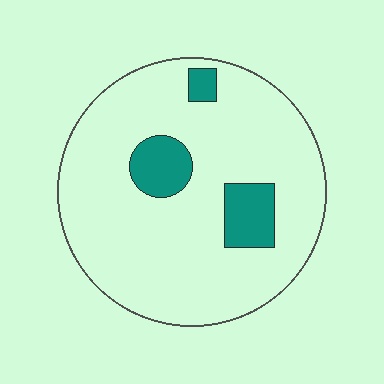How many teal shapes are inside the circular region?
3.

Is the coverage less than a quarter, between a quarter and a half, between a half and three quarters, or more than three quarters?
Less than a quarter.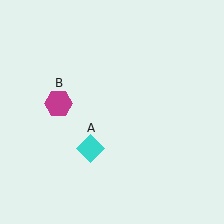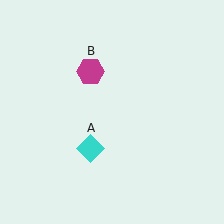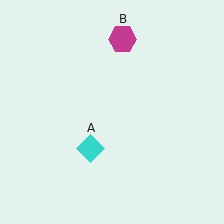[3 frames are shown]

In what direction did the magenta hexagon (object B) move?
The magenta hexagon (object B) moved up and to the right.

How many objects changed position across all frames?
1 object changed position: magenta hexagon (object B).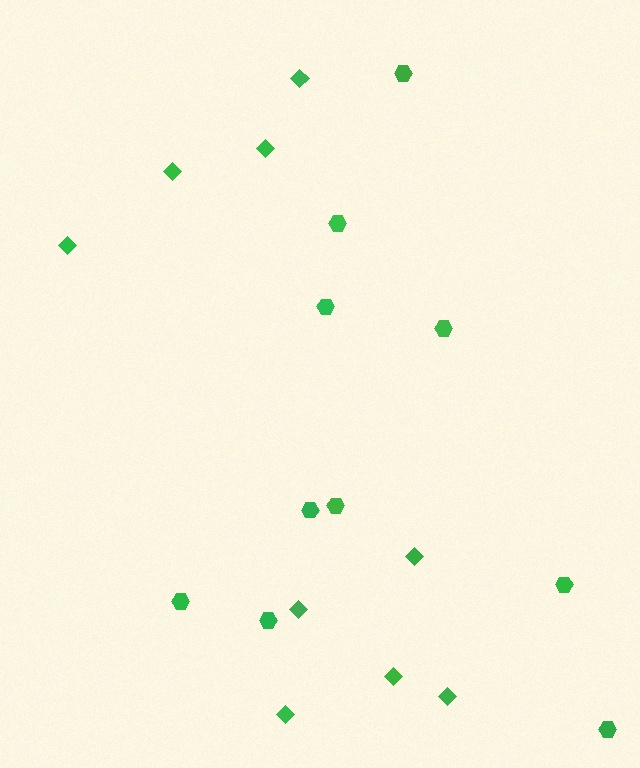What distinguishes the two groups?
There are 2 groups: one group of diamonds (9) and one group of hexagons (10).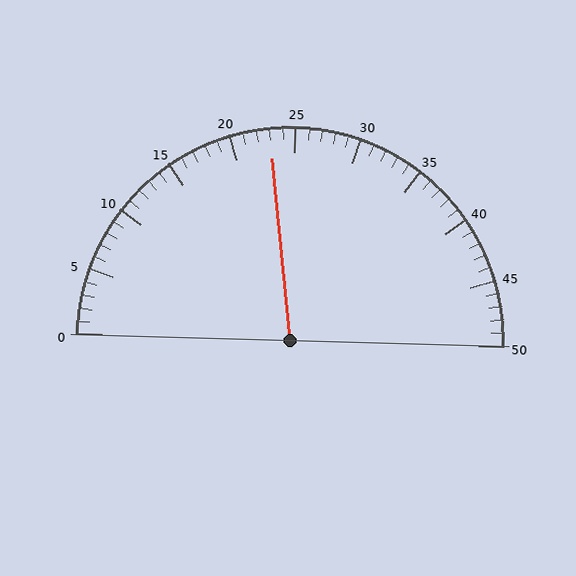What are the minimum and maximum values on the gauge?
The gauge ranges from 0 to 50.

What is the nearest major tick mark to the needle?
The nearest major tick mark is 25.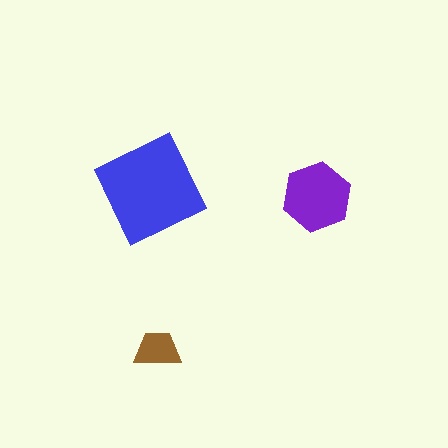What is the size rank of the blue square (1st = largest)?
1st.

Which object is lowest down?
The brown trapezoid is bottommost.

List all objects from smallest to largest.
The brown trapezoid, the purple hexagon, the blue square.